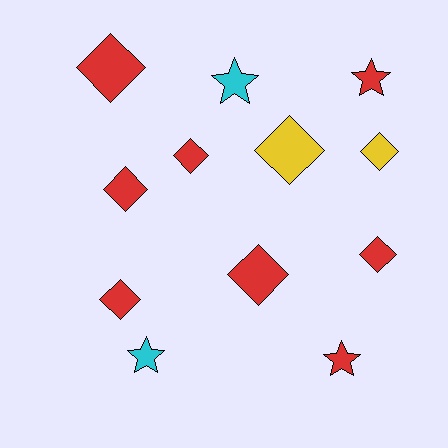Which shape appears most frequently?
Diamond, with 8 objects.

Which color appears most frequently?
Red, with 8 objects.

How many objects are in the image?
There are 12 objects.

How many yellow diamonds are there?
There are 2 yellow diamonds.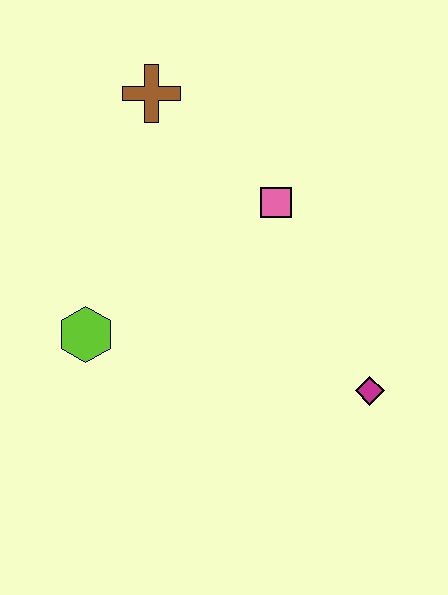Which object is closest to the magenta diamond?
The pink square is closest to the magenta diamond.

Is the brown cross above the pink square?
Yes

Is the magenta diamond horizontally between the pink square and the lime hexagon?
No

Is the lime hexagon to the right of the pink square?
No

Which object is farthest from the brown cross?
The magenta diamond is farthest from the brown cross.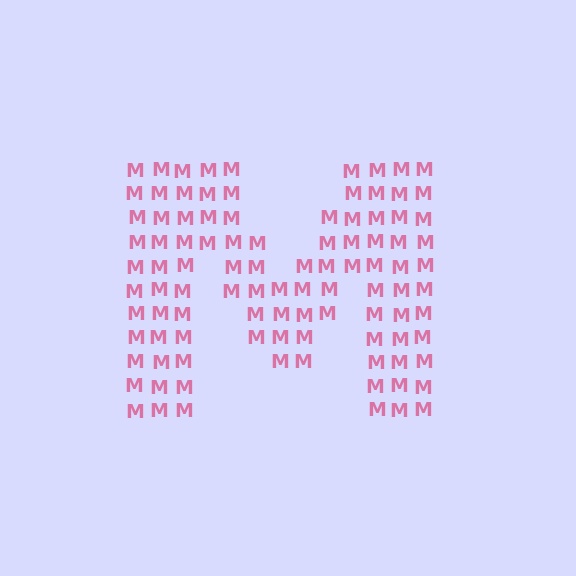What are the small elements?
The small elements are letter M's.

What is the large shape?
The large shape is the letter M.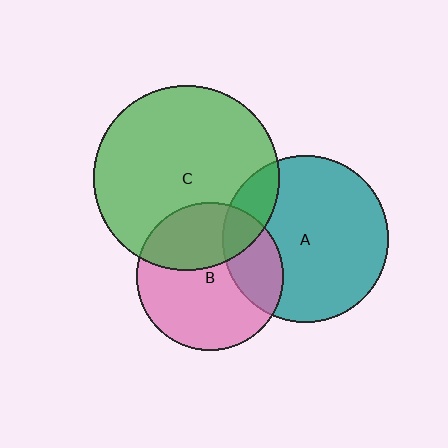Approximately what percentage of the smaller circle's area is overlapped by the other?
Approximately 35%.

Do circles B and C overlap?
Yes.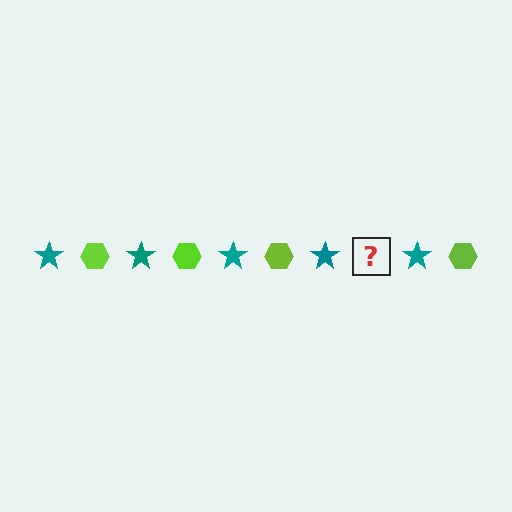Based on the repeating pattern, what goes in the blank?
The blank should be a lime hexagon.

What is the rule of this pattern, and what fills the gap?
The rule is that the pattern alternates between teal star and lime hexagon. The gap should be filled with a lime hexagon.